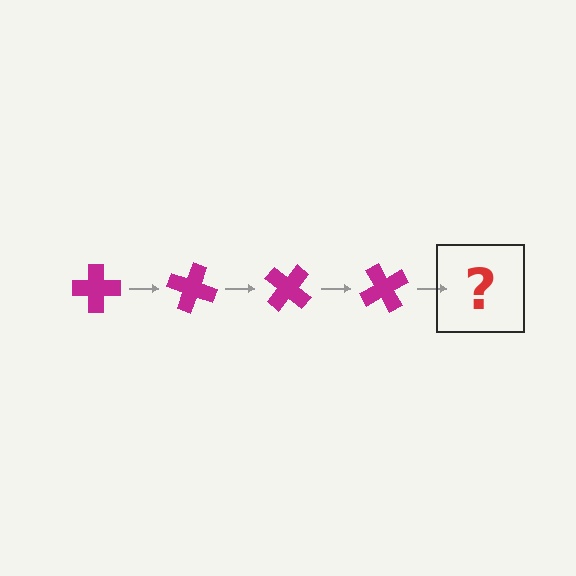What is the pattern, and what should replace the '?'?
The pattern is that the cross rotates 20 degrees each step. The '?' should be a magenta cross rotated 80 degrees.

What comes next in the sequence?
The next element should be a magenta cross rotated 80 degrees.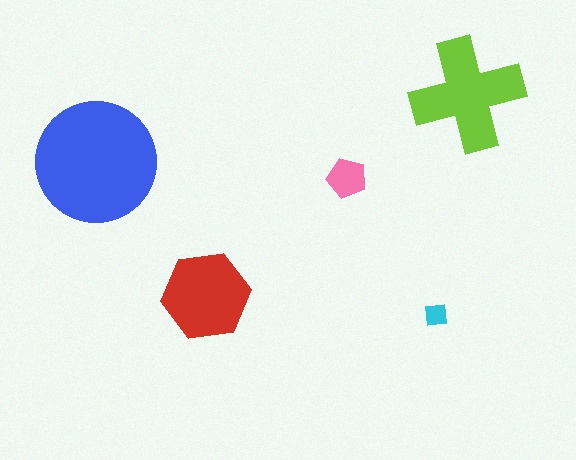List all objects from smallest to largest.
The cyan square, the pink pentagon, the red hexagon, the lime cross, the blue circle.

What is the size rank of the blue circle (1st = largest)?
1st.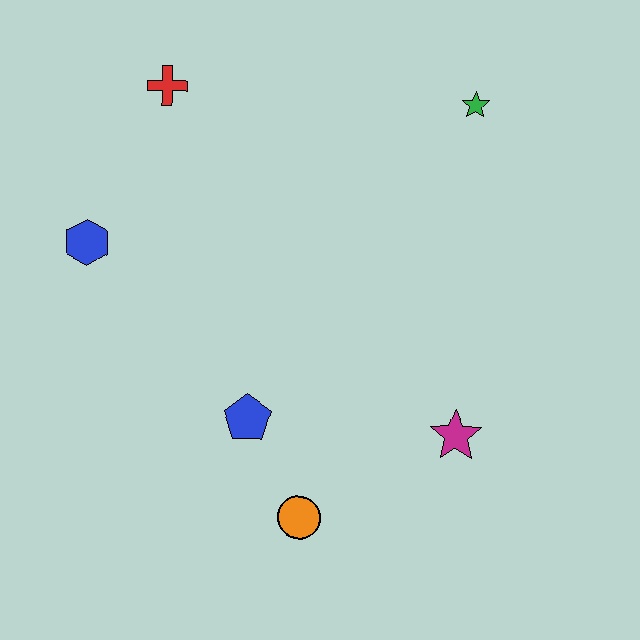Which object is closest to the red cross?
The blue hexagon is closest to the red cross.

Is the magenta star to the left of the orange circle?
No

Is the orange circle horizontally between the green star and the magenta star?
No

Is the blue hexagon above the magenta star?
Yes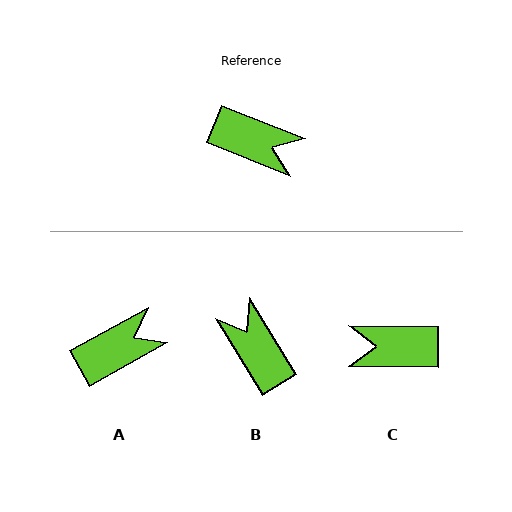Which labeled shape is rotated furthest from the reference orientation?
C, about 159 degrees away.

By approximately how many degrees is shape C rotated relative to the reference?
Approximately 159 degrees clockwise.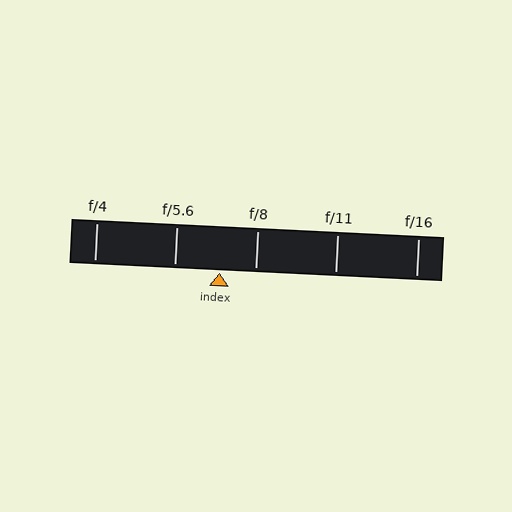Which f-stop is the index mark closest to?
The index mark is closest to f/8.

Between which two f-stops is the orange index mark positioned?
The index mark is between f/5.6 and f/8.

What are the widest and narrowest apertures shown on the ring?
The widest aperture shown is f/4 and the narrowest is f/16.